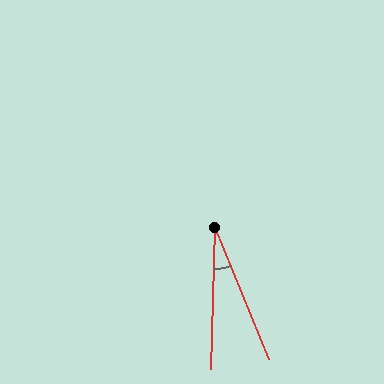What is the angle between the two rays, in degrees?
Approximately 24 degrees.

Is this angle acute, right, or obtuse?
It is acute.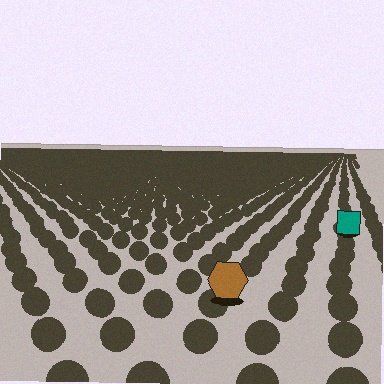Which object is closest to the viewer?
The brown hexagon is closest. The texture marks near it are larger and more spread out.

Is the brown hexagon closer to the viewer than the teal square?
Yes. The brown hexagon is closer — you can tell from the texture gradient: the ground texture is coarser near it.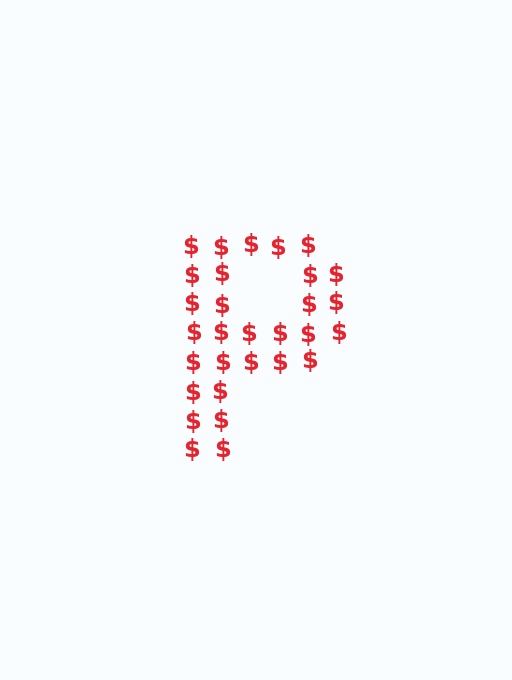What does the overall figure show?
The overall figure shows the letter P.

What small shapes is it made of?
It is made of small dollar signs.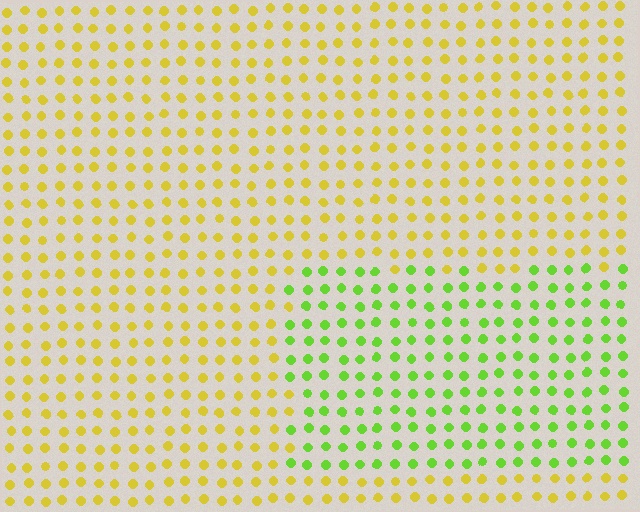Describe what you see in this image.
The image is filled with small yellow elements in a uniform arrangement. A rectangle-shaped region is visible where the elements are tinted to a slightly different hue, forming a subtle color boundary.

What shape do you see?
I see a rectangle.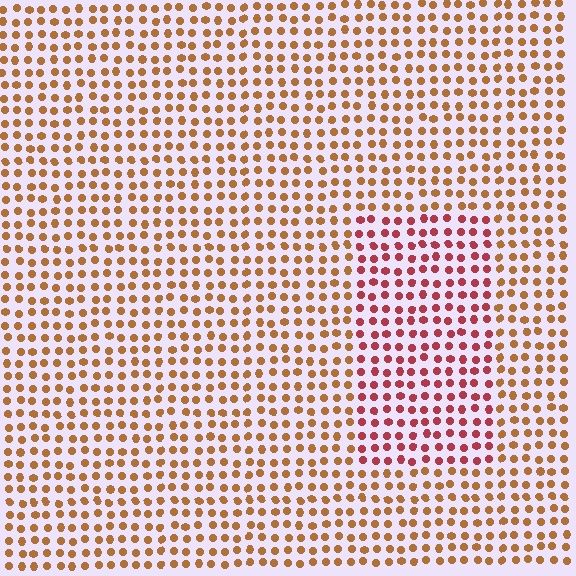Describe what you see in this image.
The image is filled with small brown elements in a uniform arrangement. A rectangle-shaped region is visible where the elements are tinted to a slightly different hue, forming a subtle color boundary.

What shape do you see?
I see a rectangle.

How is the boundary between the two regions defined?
The boundary is defined purely by a slight shift in hue (about 37 degrees). Spacing, size, and orientation are identical on both sides.